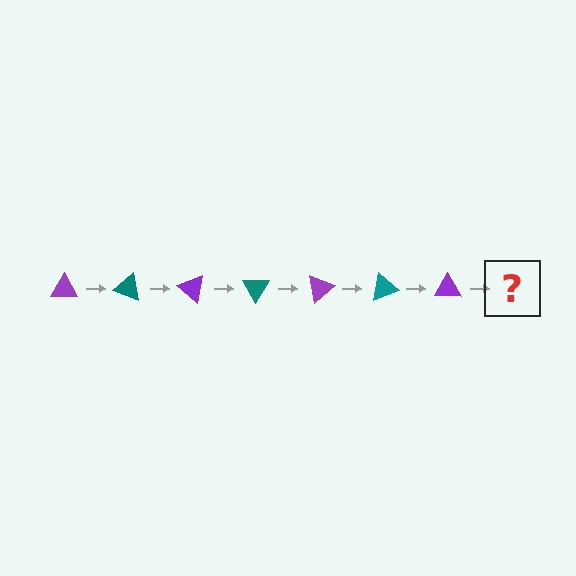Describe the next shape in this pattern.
It should be a teal triangle, rotated 140 degrees from the start.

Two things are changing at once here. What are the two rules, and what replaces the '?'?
The two rules are that it rotates 20 degrees each step and the color cycles through purple and teal. The '?' should be a teal triangle, rotated 140 degrees from the start.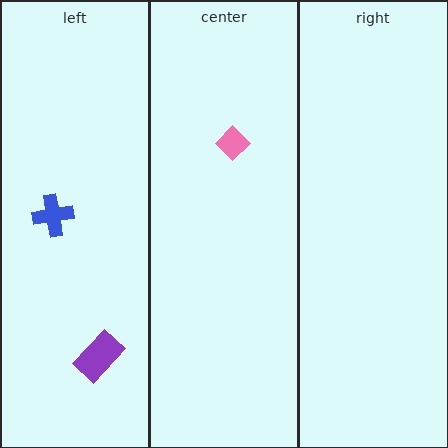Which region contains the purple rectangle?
The left region.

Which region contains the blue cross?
The left region.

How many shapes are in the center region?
1.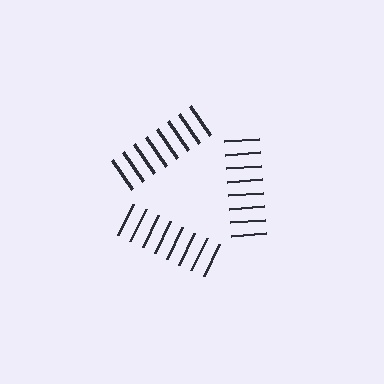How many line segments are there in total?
24 — 8 along each of the 3 edges.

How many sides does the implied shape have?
3 sides — the line-ends trace a triangle.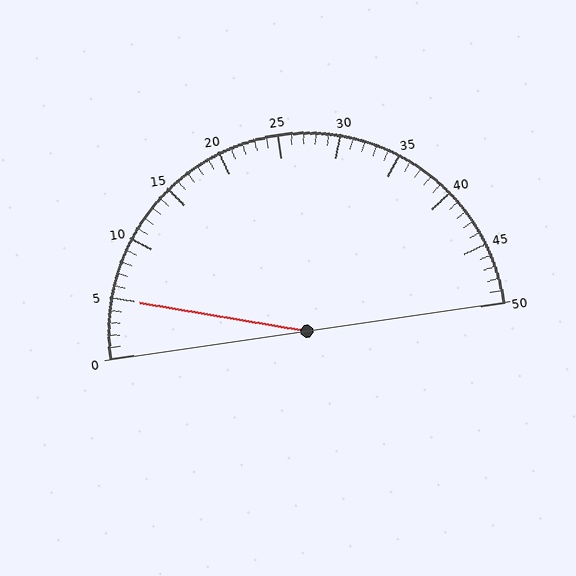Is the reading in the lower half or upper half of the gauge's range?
The reading is in the lower half of the range (0 to 50).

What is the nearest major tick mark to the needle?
The nearest major tick mark is 5.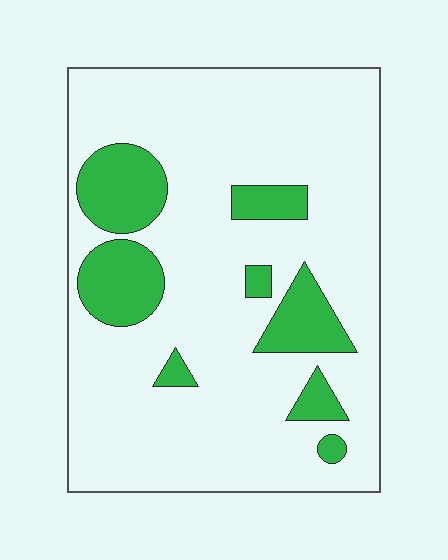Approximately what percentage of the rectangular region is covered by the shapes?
Approximately 20%.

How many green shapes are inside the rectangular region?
8.